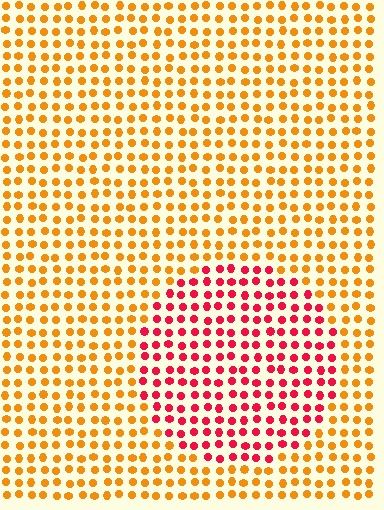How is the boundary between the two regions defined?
The boundary is defined purely by a slight shift in hue (about 48 degrees). Spacing, size, and orientation are identical on both sides.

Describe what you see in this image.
The image is filled with small orange elements in a uniform arrangement. A circle-shaped region is visible where the elements are tinted to a slightly different hue, forming a subtle color boundary.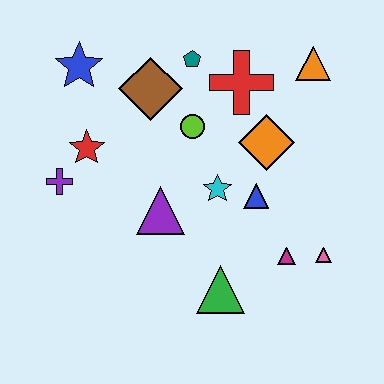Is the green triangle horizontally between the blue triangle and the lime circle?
Yes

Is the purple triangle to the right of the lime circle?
No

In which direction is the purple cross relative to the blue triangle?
The purple cross is to the left of the blue triangle.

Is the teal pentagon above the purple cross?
Yes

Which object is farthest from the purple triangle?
The orange triangle is farthest from the purple triangle.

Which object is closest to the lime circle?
The brown diamond is closest to the lime circle.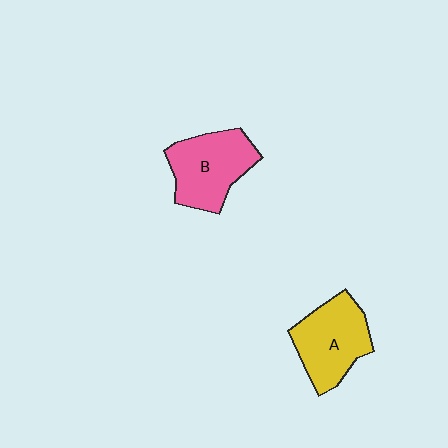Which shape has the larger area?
Shape A (yellow).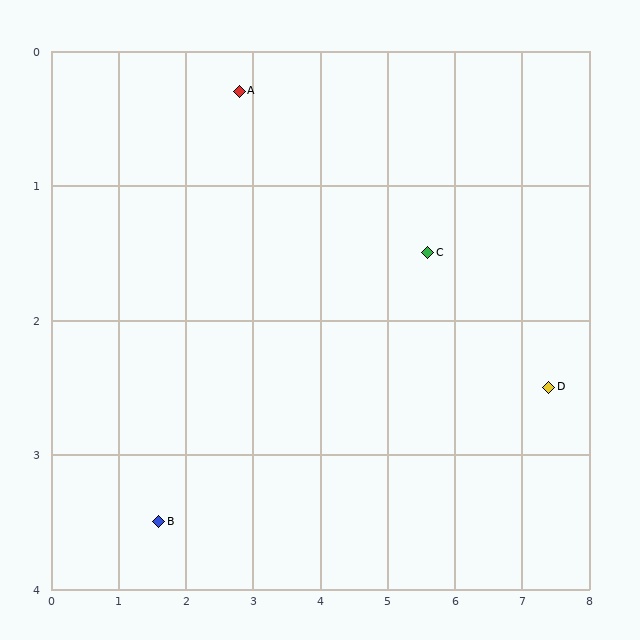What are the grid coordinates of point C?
Point C is at approximately (5.6, 1.5).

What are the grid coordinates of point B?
Point B is at approximately (1.6, 3.5).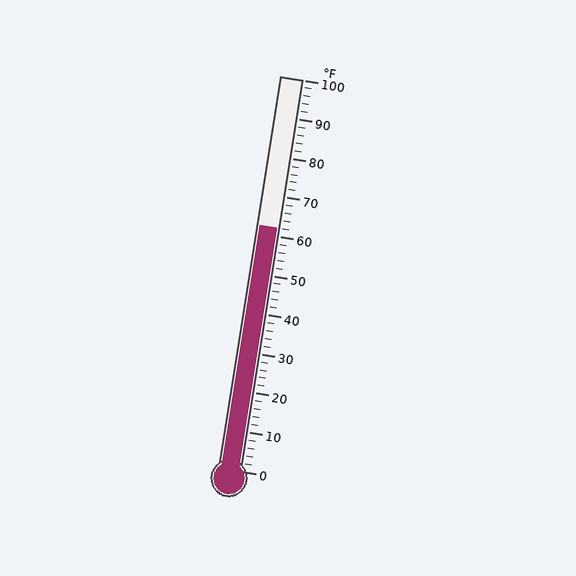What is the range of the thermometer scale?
The thermometer scale ranges from 0°F to 100°F.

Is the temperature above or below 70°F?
The temperature is below 70°F.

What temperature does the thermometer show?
The thermometer shows approximately 62°F.